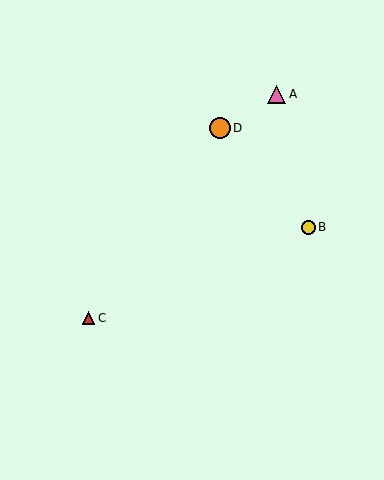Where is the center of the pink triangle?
The center of the pink triangle is at (277, 94).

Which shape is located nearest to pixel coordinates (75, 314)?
The red triangle (labeled C) at (89, 318) is nearest to that location.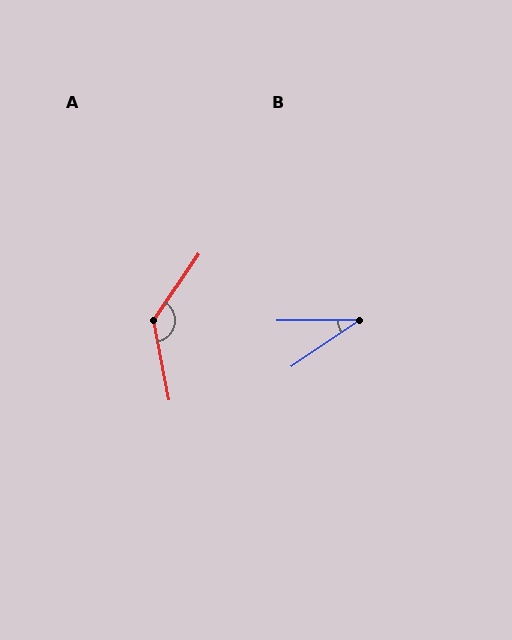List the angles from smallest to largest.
B (34°), A (135°).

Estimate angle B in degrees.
Approximately 34 degrees.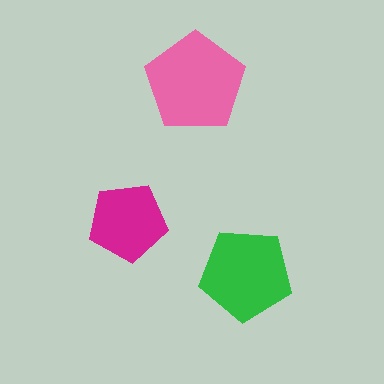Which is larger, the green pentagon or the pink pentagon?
The pink one.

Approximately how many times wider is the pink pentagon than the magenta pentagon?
About 1.5 times wider.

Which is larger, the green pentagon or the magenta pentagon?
The green one.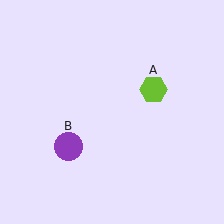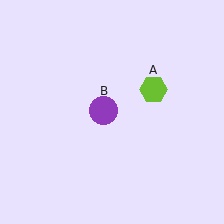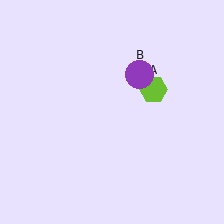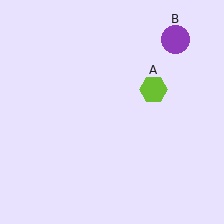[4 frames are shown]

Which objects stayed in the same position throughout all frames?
Lime hexagon (object A) remained stationary.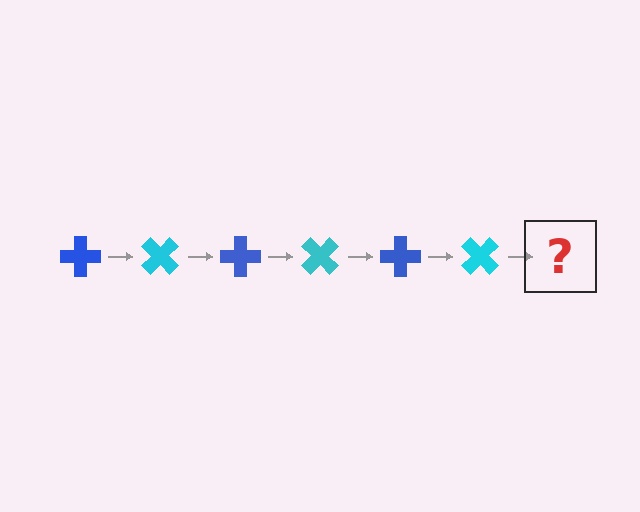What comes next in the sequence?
The next element should be a blue cross, rotated 270 degrees from the start.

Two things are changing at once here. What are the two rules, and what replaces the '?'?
The two rules are that it rotates 45 degrees each step and the color cycles through blue and cyan. The '?' should be a blue cross, rotated 270 degrees from the start.